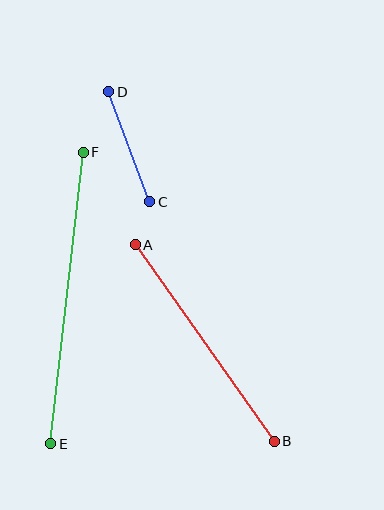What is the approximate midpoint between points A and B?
The midpoint is at approximately (205, 343) pixels.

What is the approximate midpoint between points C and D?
The midpoint is at approximately (129, 147) pixels.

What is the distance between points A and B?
The distance is approximately 241 pixels.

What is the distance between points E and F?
The distance is approximately 293 pixels.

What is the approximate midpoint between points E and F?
The midpoint is at approximately (67, 298) pixels.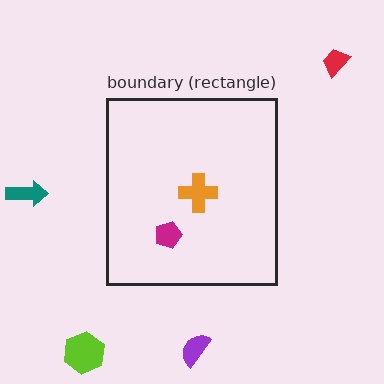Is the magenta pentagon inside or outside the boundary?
Inside.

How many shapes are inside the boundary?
2 inside, 4 outside.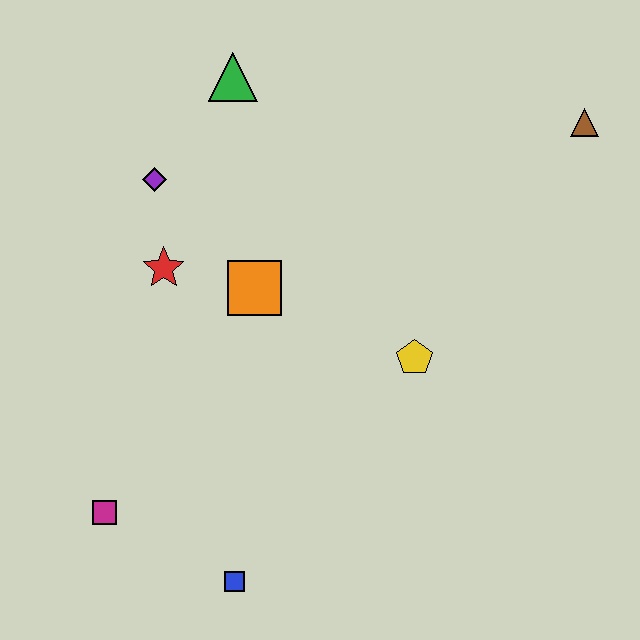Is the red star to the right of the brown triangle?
No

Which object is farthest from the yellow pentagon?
The magenta square is farthest from the yellow pentagon.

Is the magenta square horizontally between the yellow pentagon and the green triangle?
No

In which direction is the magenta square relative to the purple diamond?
The magenta square is below the purple diamond.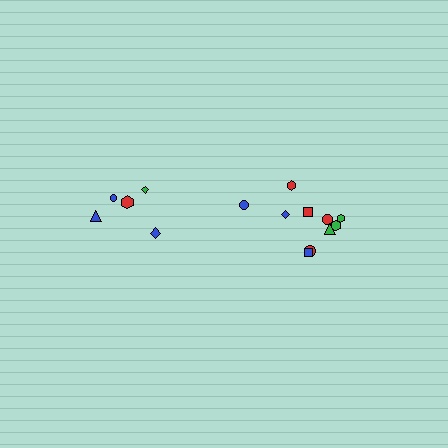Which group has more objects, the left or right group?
The right group.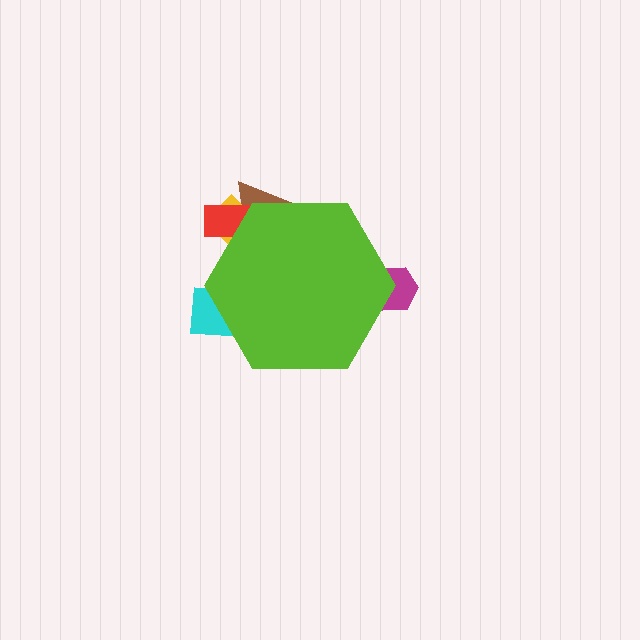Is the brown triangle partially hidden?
Yes, the brown triangle is partially hidden behind the lime hexagon.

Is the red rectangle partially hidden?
Yes, the red rectangle is partially hidden behind the lime hexagon.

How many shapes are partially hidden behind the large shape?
5 shapes are partially hidden.